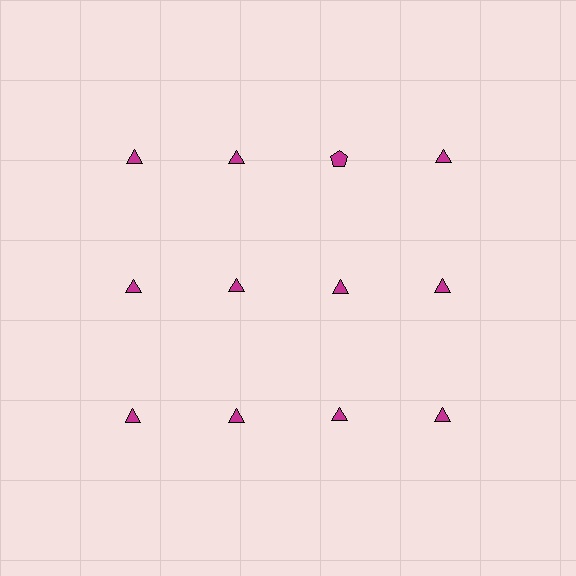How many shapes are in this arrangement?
There are 12 shapes arranged in a grid pattern.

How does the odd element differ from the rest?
It has a different shape: pentagon instead of triangle.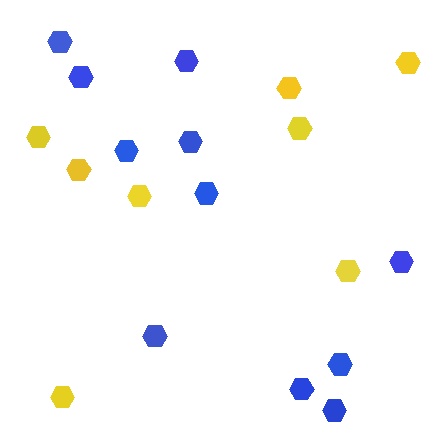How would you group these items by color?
There are 2 groups: one group of blue hexagons (11) and one group of yellow hexagons (8).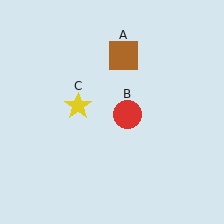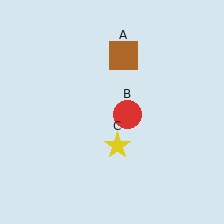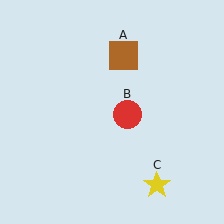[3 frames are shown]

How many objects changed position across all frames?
1 object changed position: yellow star (object C).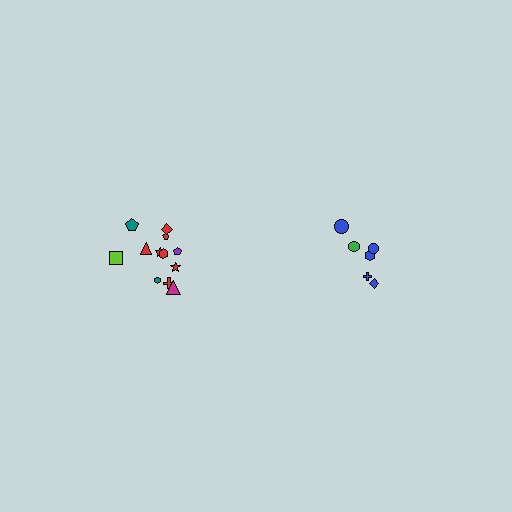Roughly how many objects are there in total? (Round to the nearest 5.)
Roughly 20 objects in total.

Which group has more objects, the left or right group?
The left group.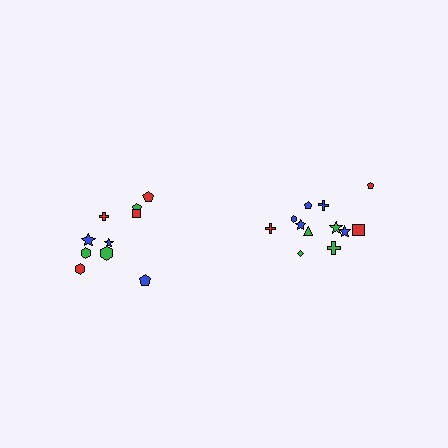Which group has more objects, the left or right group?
The right group.